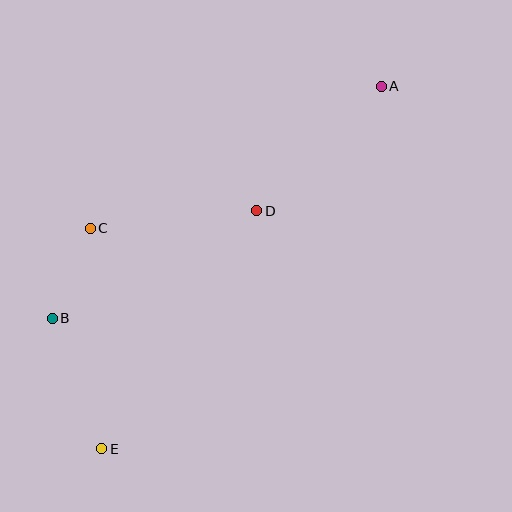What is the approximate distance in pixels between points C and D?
The distance between C and D is approximately 168 pixels.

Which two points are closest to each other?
Points B and C are closest to each other.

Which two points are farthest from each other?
Points A and E are farthest from each other.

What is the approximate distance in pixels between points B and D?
The distance between B and D is approximately 231 pixels.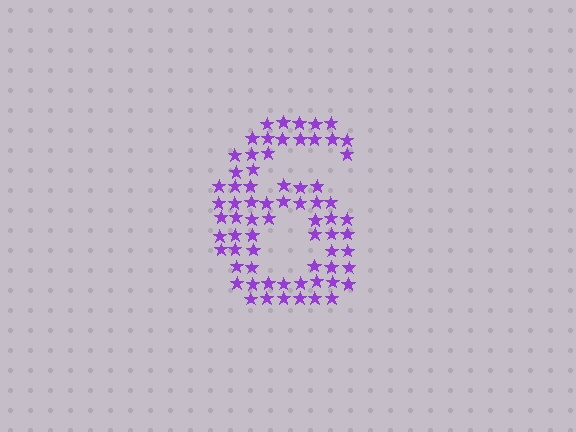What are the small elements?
The small elements are stars.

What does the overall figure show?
The overall figure shows the digit 6.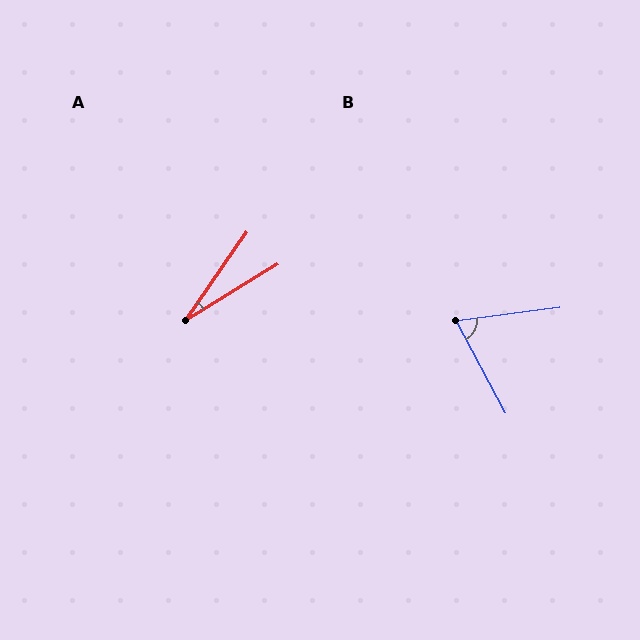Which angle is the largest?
B, at approximately 69 degrees.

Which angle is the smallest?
A, at approximately 24 degrees.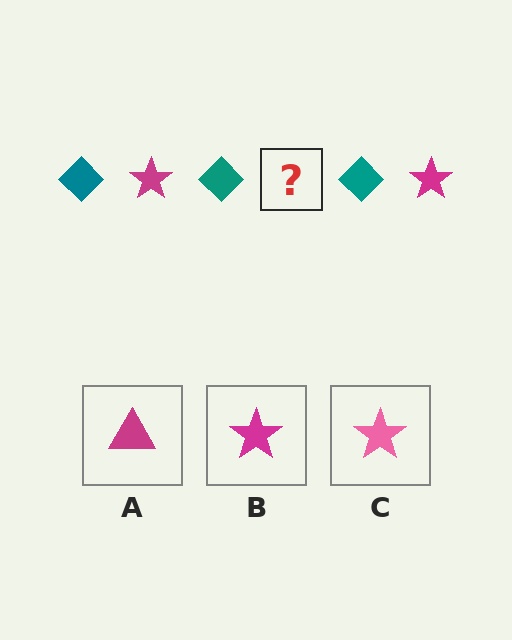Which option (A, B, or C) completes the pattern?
B.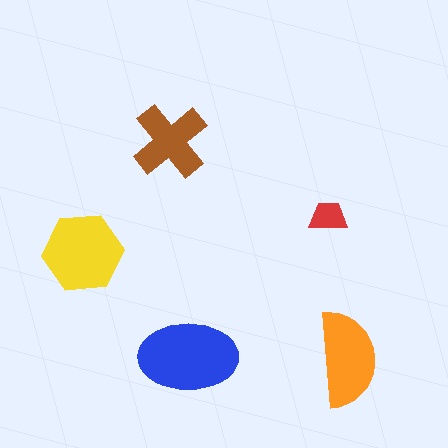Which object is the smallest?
The red trapezoid.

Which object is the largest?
The blue ellipse.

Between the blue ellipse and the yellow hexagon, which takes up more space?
The blue ellipse.